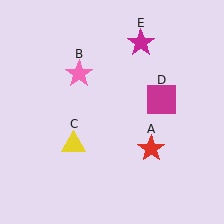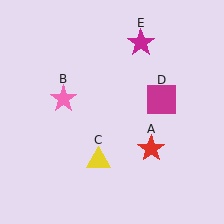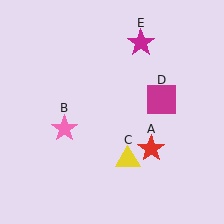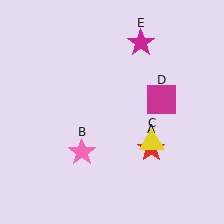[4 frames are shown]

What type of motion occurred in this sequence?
The pink star (object B), yellow triangle (object C) rotated counterclockwise around the center of the scene.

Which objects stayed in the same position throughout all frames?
Red star (object A) and magenta square (object D) and magenta star (object E) remained stationary.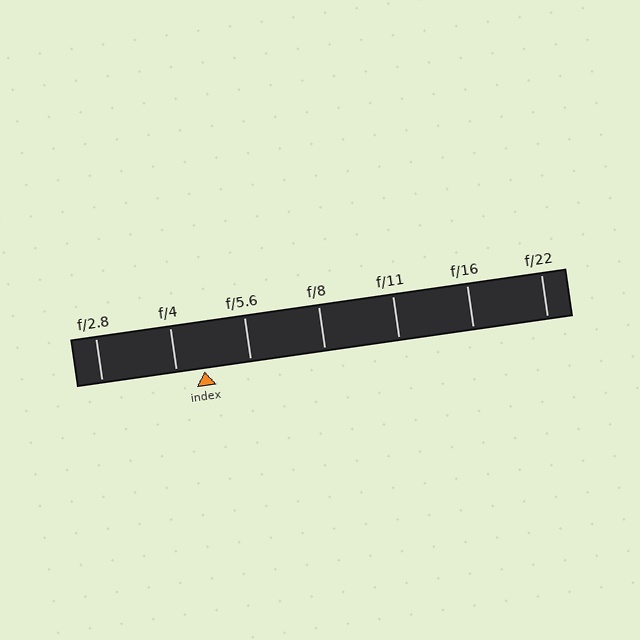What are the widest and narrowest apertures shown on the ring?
The widest aperture shown is f/2.8 and the narrowest is f/22.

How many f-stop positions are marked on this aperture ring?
There are 7 f-stop positions marked.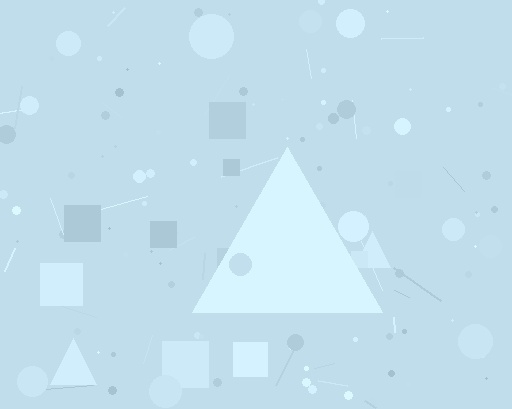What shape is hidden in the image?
A triangle is hidden in the image.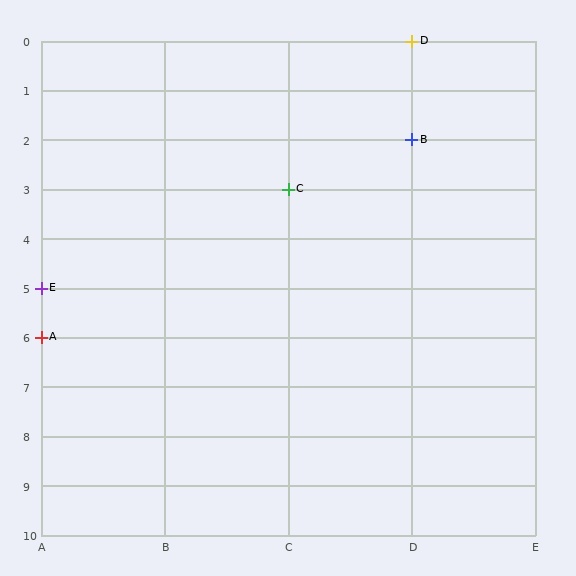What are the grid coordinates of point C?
Point C is at grid coordinates (C, 3).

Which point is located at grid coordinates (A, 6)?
Point A is at (A, 6).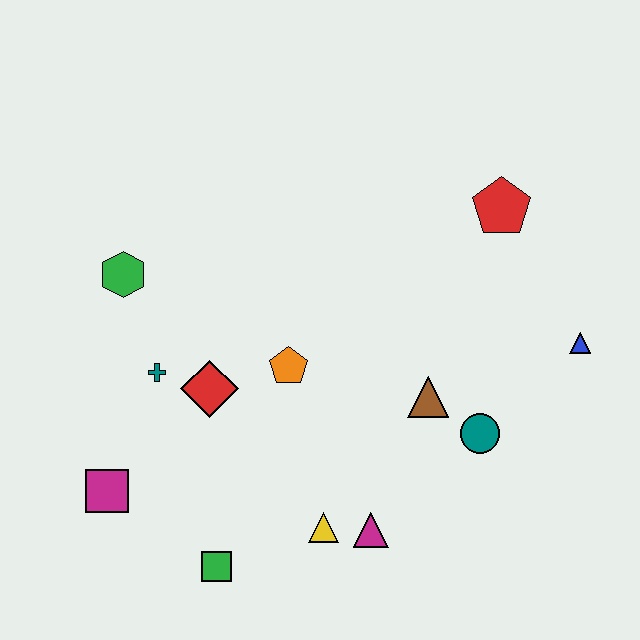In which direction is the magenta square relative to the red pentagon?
The magenta square is to the left of the red pentagon.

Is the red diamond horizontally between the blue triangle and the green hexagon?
Yes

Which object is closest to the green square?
The yellow triangle is closest to the green square.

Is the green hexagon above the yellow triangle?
Yes